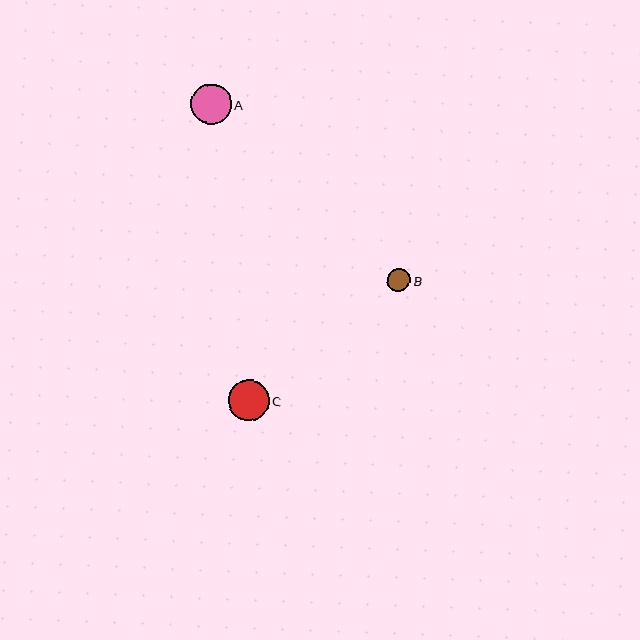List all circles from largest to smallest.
From largest to smallest: C, A, B.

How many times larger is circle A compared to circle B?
Circle A is approximately 1.8 times the size of circle B.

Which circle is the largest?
Circle C is the largest with a size of approximately 41 pixels.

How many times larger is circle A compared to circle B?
Circle A is approximately 1.8 times the size of circle B.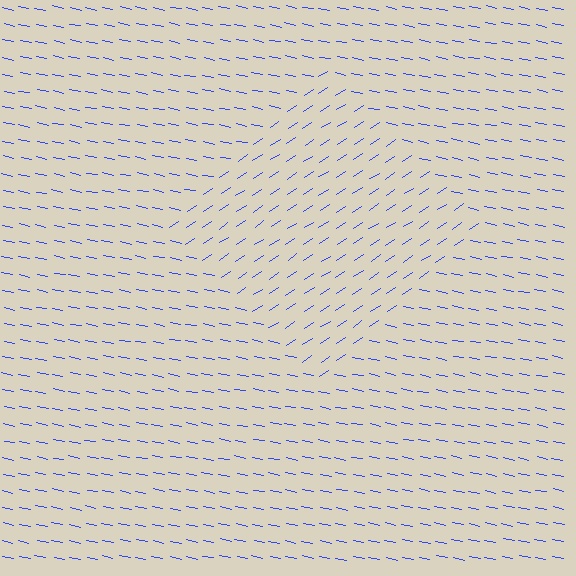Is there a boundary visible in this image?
Yes, there is a texture boundary formed by a change in line orientation.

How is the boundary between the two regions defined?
The boundary is defined purely by a change in line orientation (approximately 45 degrees difference). All lines are the same color and thickness.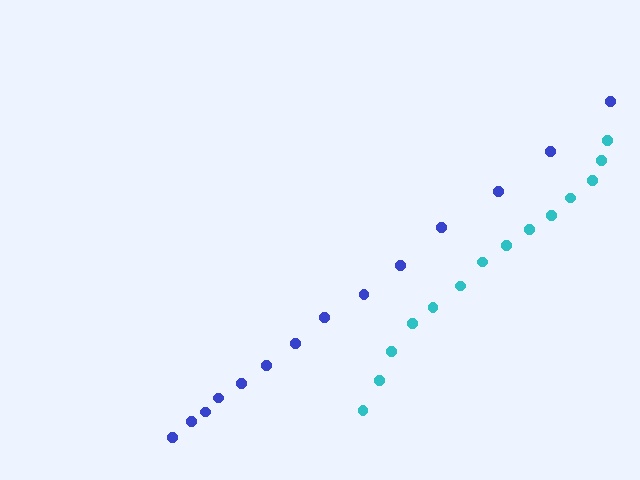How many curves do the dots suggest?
There are 2 distinct paths.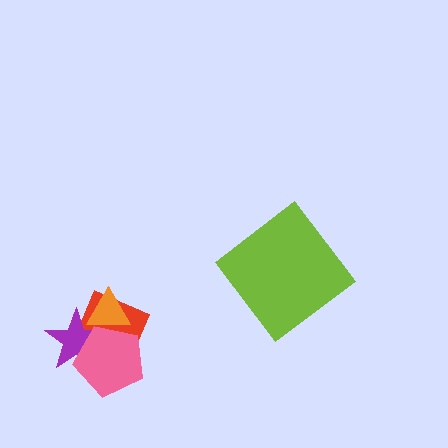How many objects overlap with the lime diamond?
0 objects overlap with the lime diamond.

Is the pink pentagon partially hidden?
No, no other shape covers it.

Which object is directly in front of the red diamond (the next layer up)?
The purple star is directly in front of the red diamond.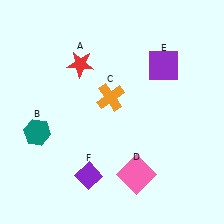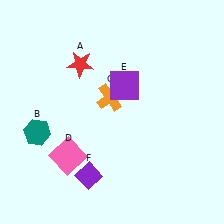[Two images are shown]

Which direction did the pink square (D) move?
The pink square (D) moved left.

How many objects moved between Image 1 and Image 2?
2 objects moved between the two images.